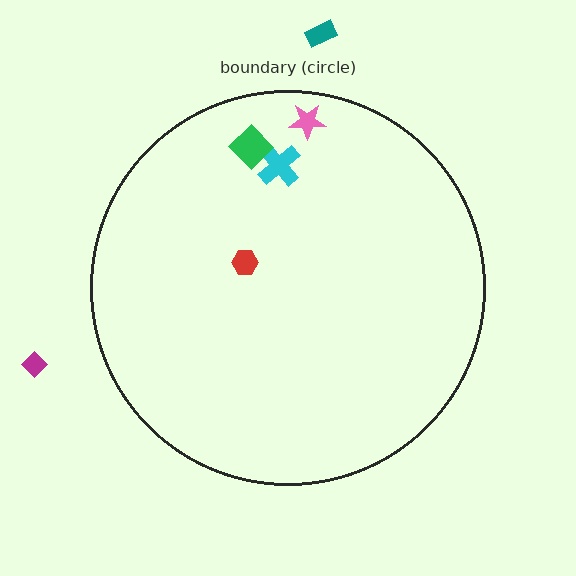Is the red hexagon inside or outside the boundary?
Inside.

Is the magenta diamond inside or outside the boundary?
Outside.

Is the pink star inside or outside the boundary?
Inside.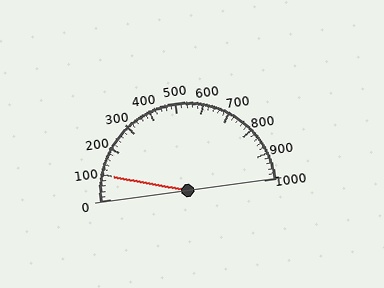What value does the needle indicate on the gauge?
The needle indicates approximately 100.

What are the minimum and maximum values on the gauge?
The gauge ranges from 0 to 1000.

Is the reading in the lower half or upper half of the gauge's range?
The reading is in the lower half of the range (0 to 1000).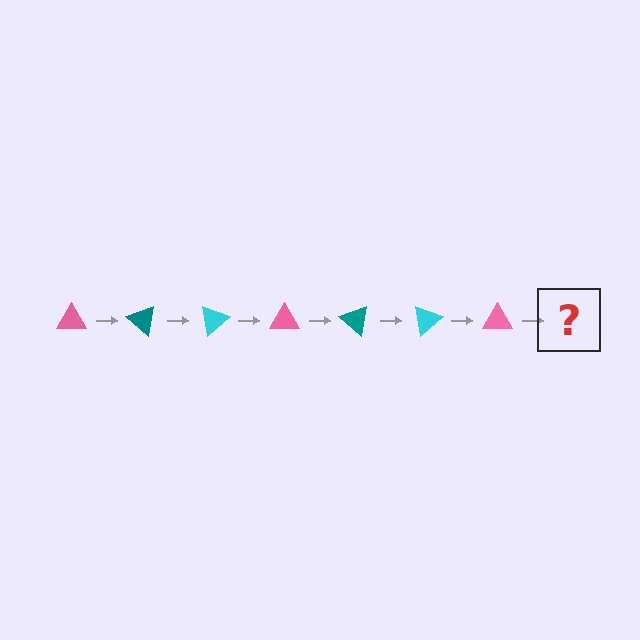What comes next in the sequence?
The next element should be a teal triangle, rotated 280 degrees from the start.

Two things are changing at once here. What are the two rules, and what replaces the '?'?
The two rules are that it rotates 40 degrees each step and the color cycles through pink, teal, and cyan. The '?' should be a teal triangle, rotated 280 degrees from the start.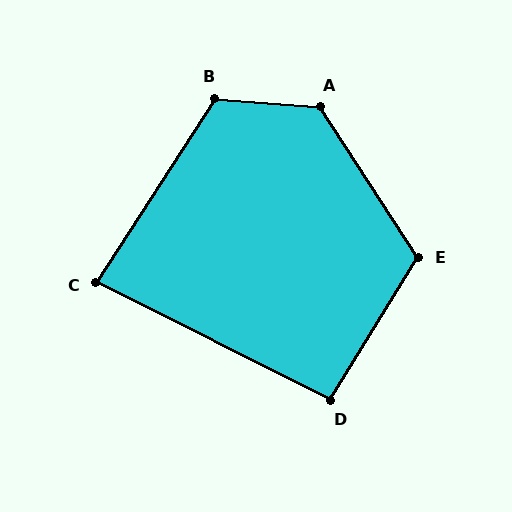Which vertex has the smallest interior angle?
C, at approximately 84 degrees.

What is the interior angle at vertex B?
Approximately 119 degrees (obtuse).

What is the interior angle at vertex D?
Approximately 95 degrees (approximately right).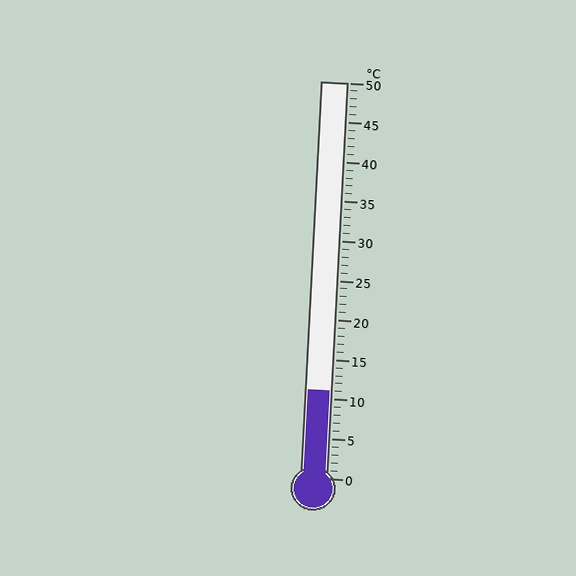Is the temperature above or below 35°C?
The temperature is below 35°C.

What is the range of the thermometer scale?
The thermometer scale ranges from 0°C to 50°C.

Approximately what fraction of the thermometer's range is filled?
The thermometer is filled to approximately 20% of its range.